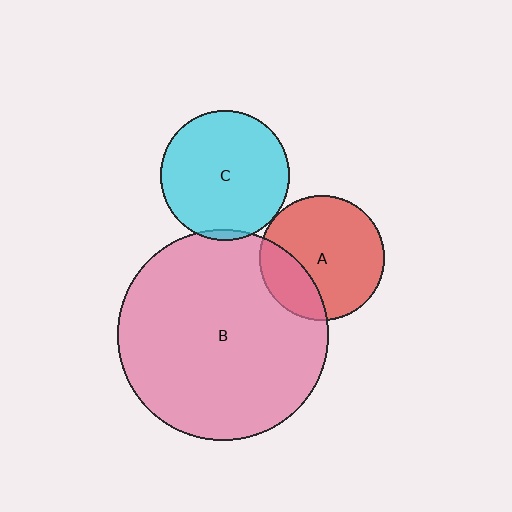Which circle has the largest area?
Circle B (pink).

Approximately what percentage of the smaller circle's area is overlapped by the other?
Approximately 25%.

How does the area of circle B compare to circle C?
Approximately 2.6 times.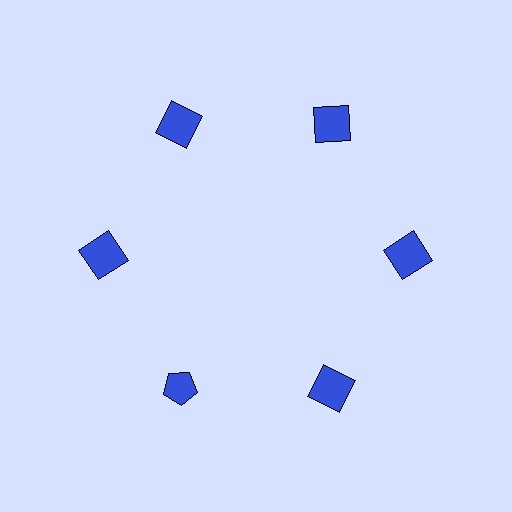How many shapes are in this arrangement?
There are 6 shapes arranged in a ring pattern.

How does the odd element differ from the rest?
It has a different shape: pentagon instead of square.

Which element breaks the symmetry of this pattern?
The blue pentagon at roughly the 7 o'clock position breaks the symmetry. All other shapes are blue squares.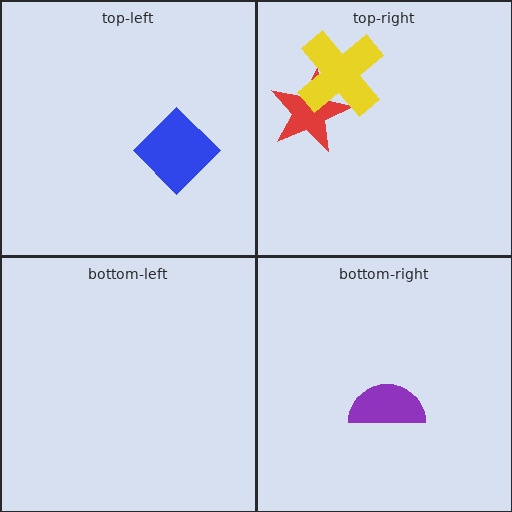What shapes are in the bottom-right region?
The purple semicircle.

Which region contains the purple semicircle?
The bottom-right region.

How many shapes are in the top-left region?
1.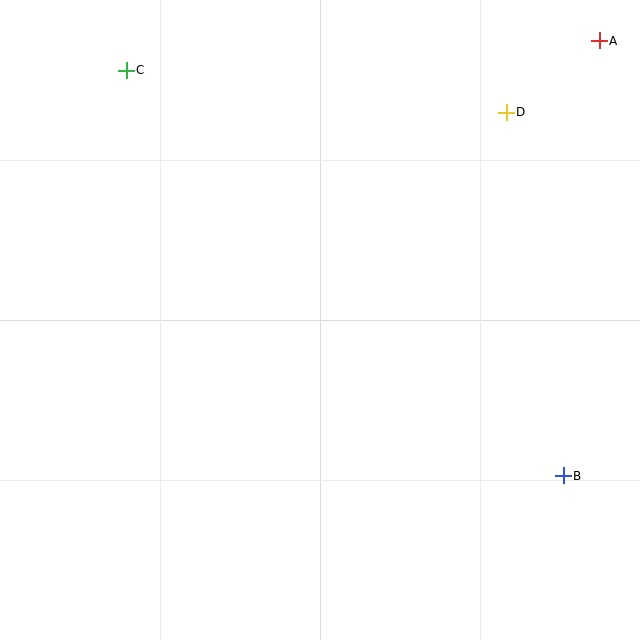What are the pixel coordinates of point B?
Point B is at (563, 476).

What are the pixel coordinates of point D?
Point D is at (506, 112).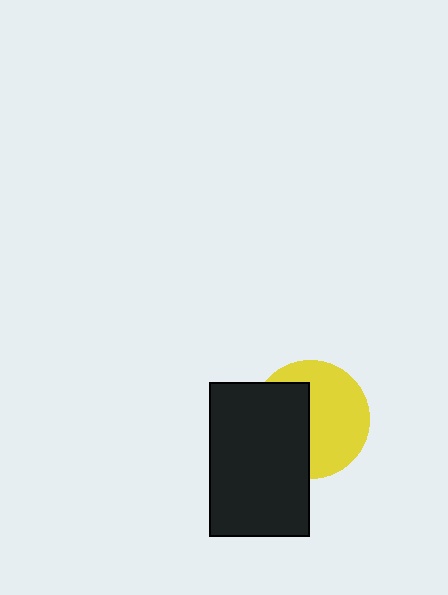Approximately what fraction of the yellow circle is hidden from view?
Roughly 43% of the yellow circle is hidden behind the black rectangle.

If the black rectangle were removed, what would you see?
You would see the complete yellow circle.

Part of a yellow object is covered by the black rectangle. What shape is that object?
It is a circle.